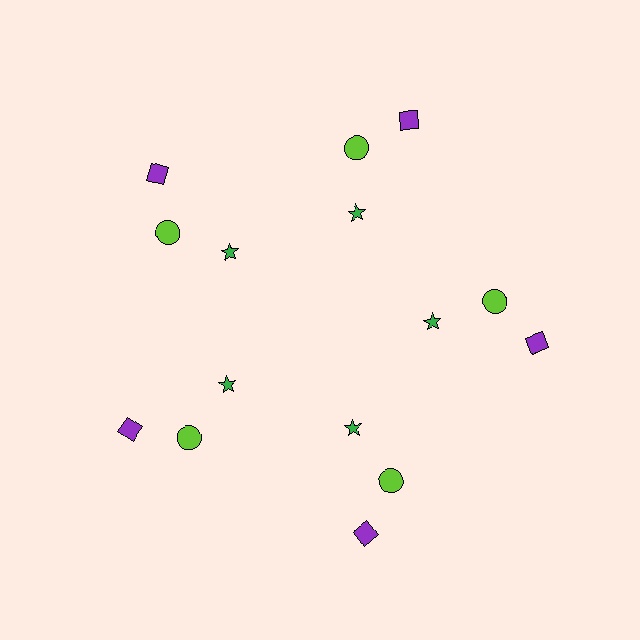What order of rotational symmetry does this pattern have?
This pattern has 5-fold rotational symmetry.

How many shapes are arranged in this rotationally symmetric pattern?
There are 15 shapes, arranged in 5 groups of 3.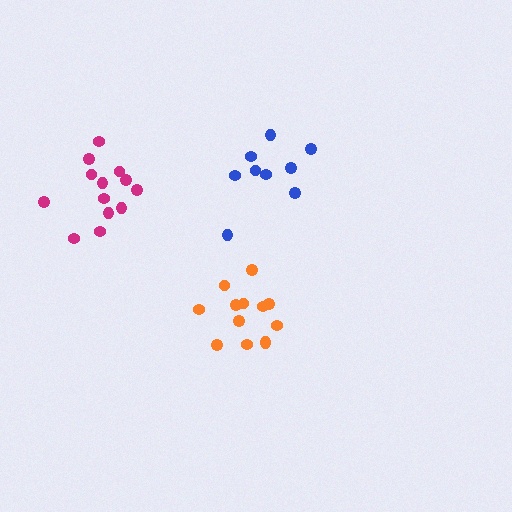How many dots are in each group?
Group 1: 9 dots, Group 2: 13 dots, Group 3: 13 dots (35 total).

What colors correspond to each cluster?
The clusters are colored: blue, orange, magenta.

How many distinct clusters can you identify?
There are 3 distinct clusters.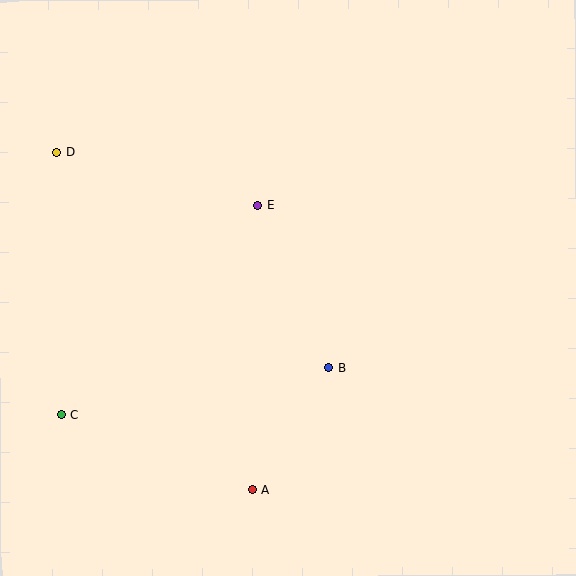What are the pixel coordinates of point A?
Point A is at (252, 490).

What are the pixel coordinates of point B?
Point B is at (329, 368).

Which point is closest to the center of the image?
Point E at (257, 205) is closest to the center.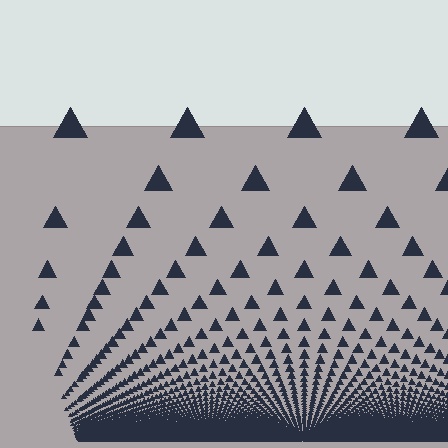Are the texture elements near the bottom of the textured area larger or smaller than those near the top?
Smaller. The gradient is inverted — elements near the bottom are smaller and denser.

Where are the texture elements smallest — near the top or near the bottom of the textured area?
Near the bottom.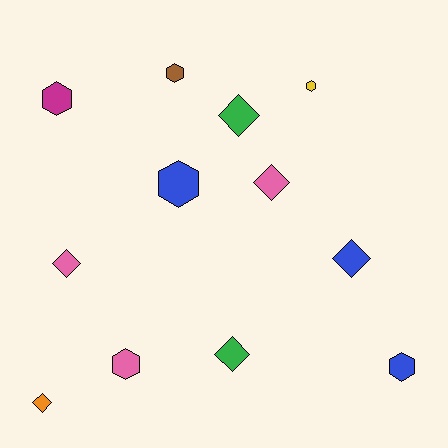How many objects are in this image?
There are 12 objects.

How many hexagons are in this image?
There are 6 hexagons.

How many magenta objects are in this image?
There is 1 magenta object.